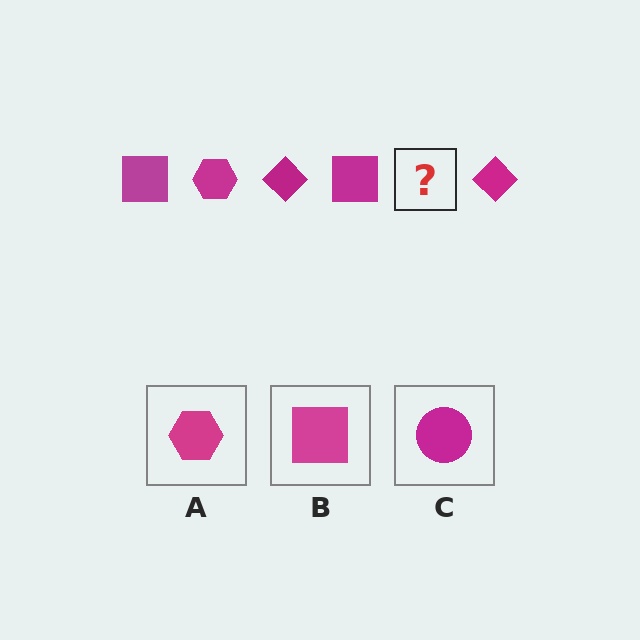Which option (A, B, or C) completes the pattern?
A.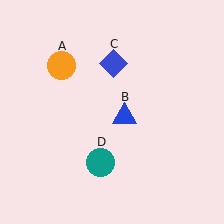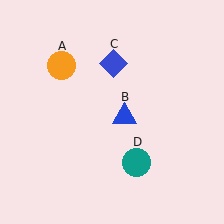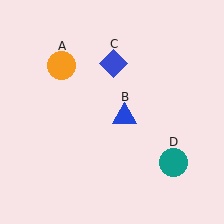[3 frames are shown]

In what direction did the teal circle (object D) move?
The teal circle (object D) moved right.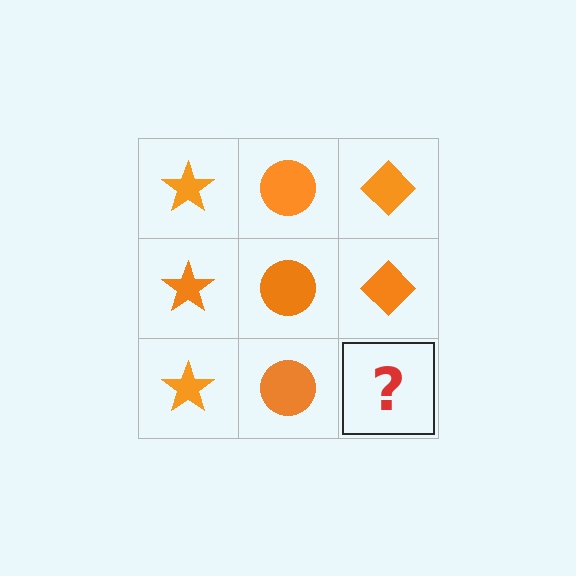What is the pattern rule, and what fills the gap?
The rule is that each column has a consistent shape. The gap should be filled with an orange diamond.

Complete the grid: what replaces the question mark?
The question mark should be replaced with an orange diamond.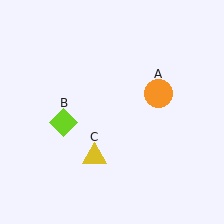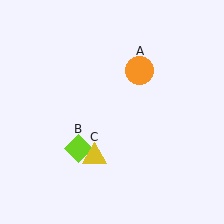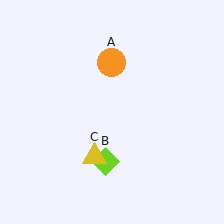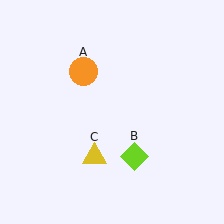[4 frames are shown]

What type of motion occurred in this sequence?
The orange circle (object A), lime diamond (object B) rotated counterclockwise around the center of the scene.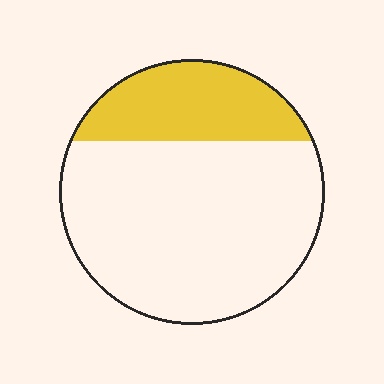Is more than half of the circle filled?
No.